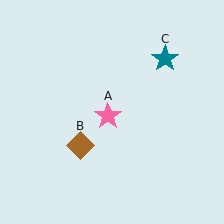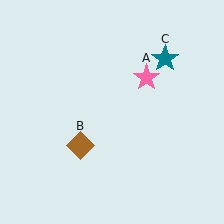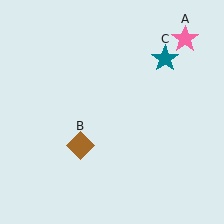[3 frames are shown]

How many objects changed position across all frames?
1 object changed position: pink star (object A).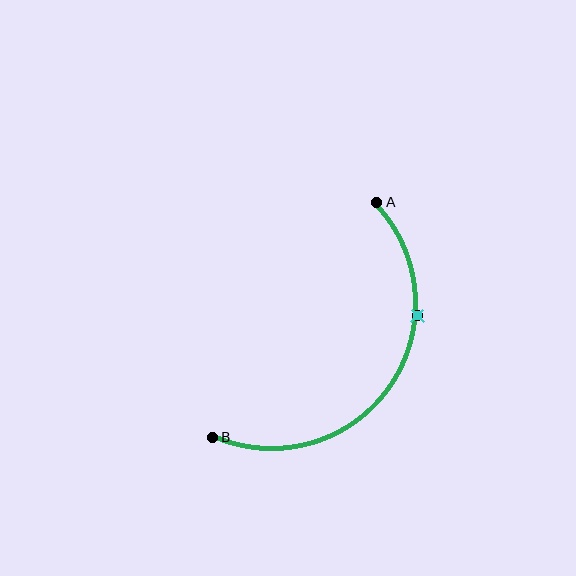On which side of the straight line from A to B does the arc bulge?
The arc bulges below and to the right of the straight line connecting A and B.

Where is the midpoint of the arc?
The arc midpoint is the point on the curve farthest from the straight line joining A and B. It sits below and to the right of that line.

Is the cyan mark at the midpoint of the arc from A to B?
No. The cyan mark lies on the arc but is closer to endpoint A. The arc midpoint would be at the point on the curve equidistant along the arc from both A and B.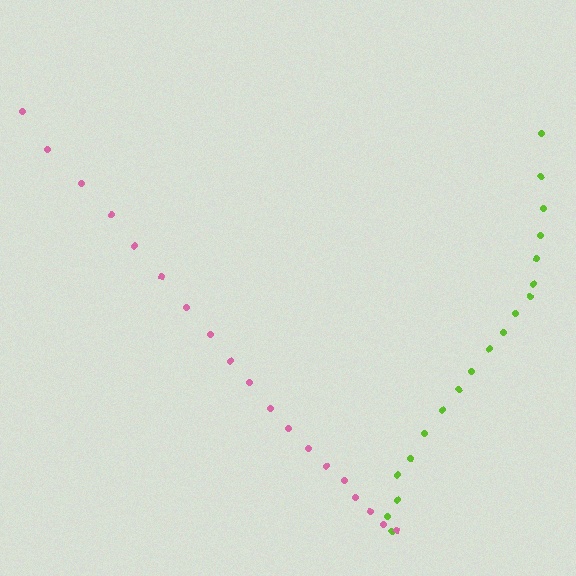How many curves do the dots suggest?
There are 2 distinct paths.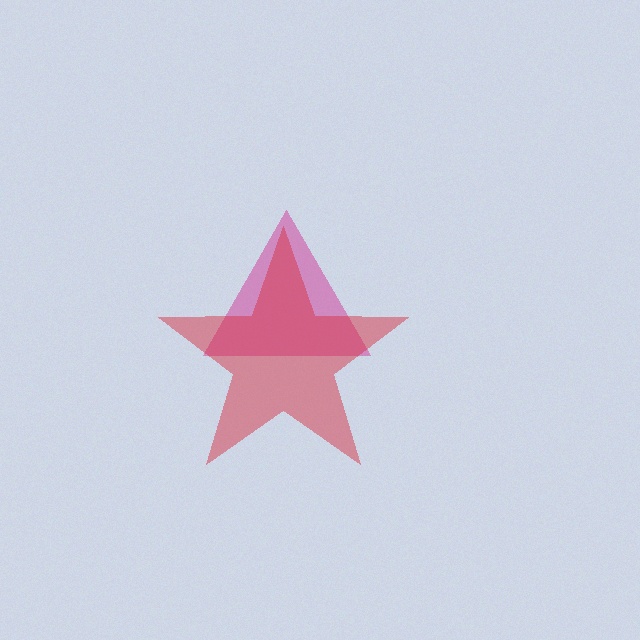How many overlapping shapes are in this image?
There are 2 overlapping shapes in the image.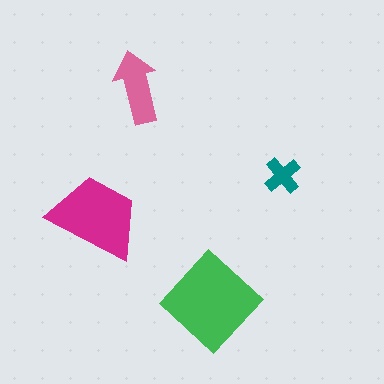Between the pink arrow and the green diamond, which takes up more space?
The green diamond.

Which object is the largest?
The green diamond.